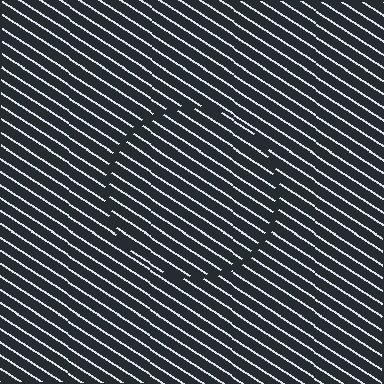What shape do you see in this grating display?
An illusory circle. The interior of the shape contains the same grating, shifted by half a period — the contour is defined by the phase discontinuity where line-ends from the inner and outer gratings abut.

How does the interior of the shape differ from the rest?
The interior of the shape contains the same grating, shifted by half a period — the contour is defined by the phase discontinuity where line-ends from the inner and outer gratings abut.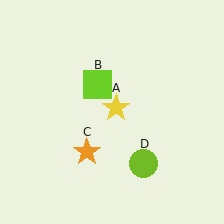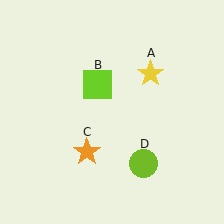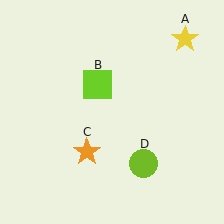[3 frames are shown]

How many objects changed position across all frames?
1 object changed position: yellow star (object A).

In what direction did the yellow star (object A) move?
The yellow star (object A) moved up and to the right.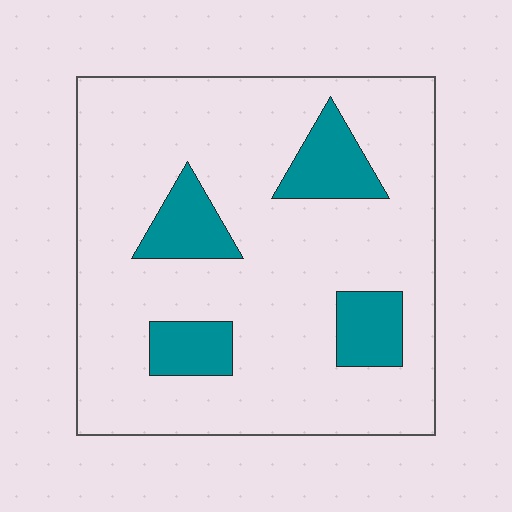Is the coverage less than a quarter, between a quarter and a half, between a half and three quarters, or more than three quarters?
Less than a quarter.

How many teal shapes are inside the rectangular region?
4.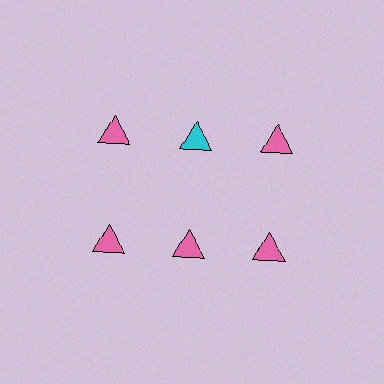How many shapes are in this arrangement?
There are 6 shapes arranged in a grid pattern.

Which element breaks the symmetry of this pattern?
The cyan triangle in the top row, second from left column breaks the symmetry. All other shapes are pink triangles.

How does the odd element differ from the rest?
It has a different color: cyan instead of pink.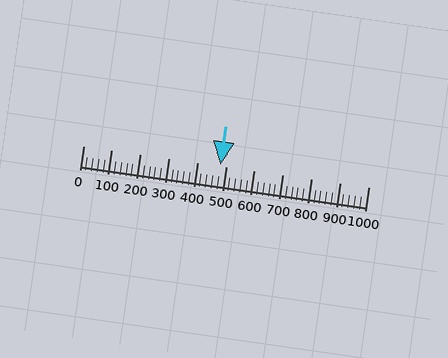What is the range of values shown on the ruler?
The ruler shows values from 0 to 1000.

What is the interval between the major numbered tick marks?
The major tick marks are spaced 100 units apart.